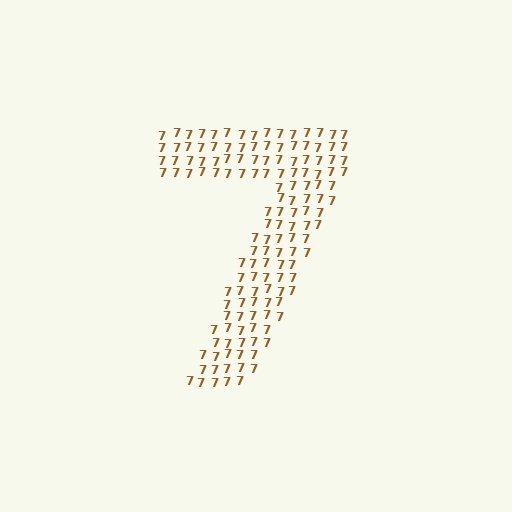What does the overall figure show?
The overall figure shows the digit 7.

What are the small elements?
The small elements are digit 7's.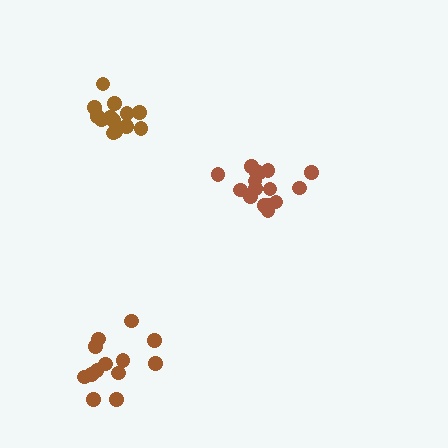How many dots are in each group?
Group 1: 17 dots, Group 2: 13 dots, Group 3: 13 dots (43 total).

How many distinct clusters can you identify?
There are 3 distinct clusters.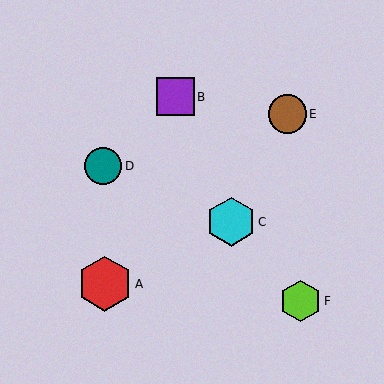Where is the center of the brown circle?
The center of the brown circle is at (287, 114).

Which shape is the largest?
The red hexagon (labeled A) is the largest.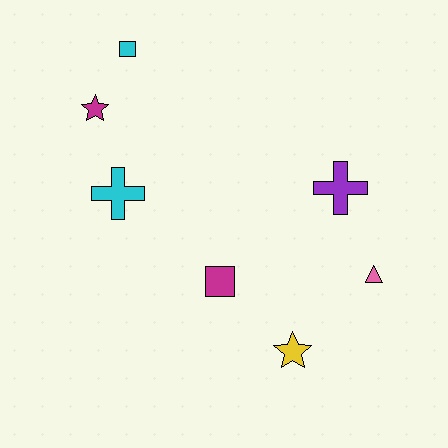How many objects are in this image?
There are 7 objects.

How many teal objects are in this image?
There are no teal objects.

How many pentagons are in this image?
There are no pentagons.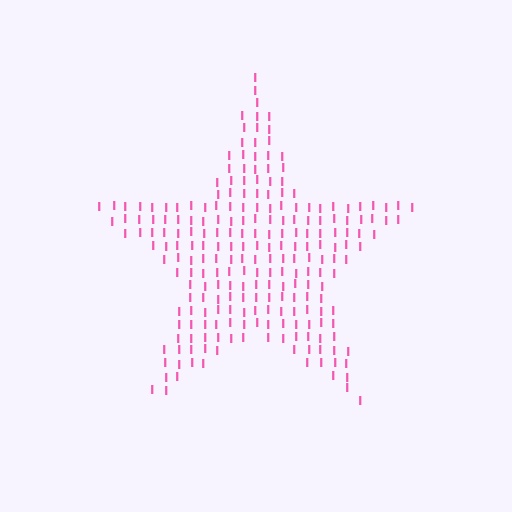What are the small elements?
The small elements are letter I's.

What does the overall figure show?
The overall figure shows a star.